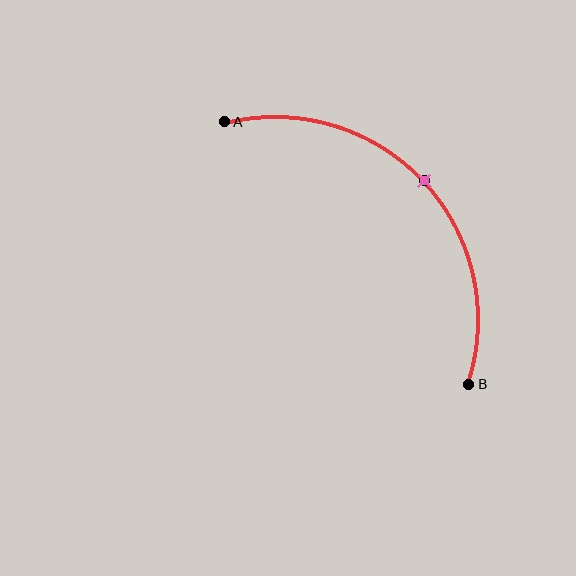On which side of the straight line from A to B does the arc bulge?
The arc bulges above and to the right of the straight line connecting A and B.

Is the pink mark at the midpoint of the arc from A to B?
Yes. The pink mark lies on the arc at equal arc-length from both A and B — it is the arc midpoint.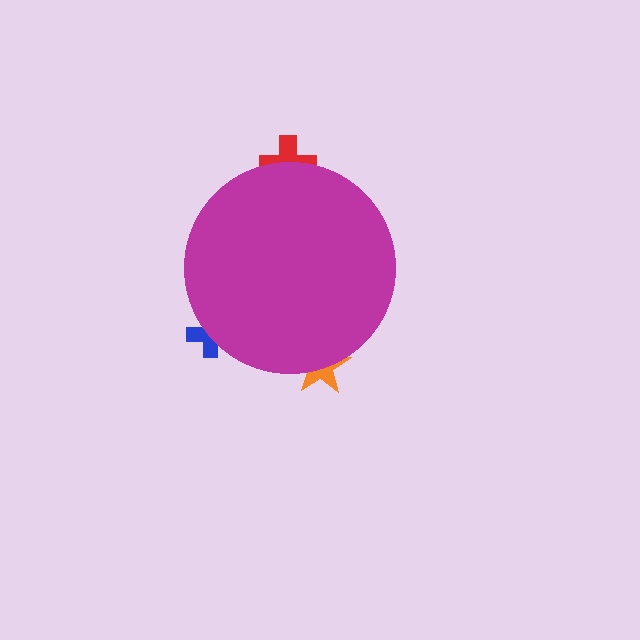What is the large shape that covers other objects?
A magenta circle.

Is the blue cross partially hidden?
Yes, the blue cross is partially hidden behind the magenta circle.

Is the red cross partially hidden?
Yes, the red cross is partially hidden behind the magenta circle.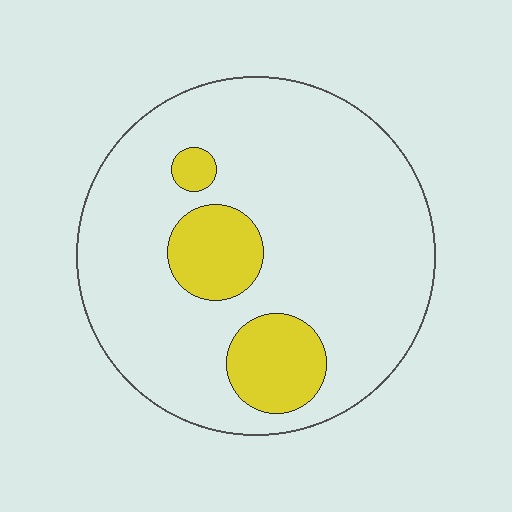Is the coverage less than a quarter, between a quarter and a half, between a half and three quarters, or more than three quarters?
Less than a quarter.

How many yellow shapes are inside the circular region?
3.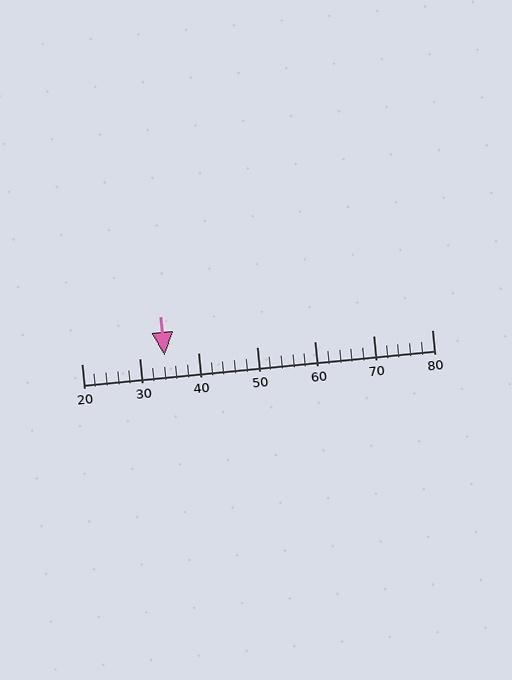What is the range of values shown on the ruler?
The ruler shows values from 20 to 80.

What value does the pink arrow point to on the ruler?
The pink arrow points to approximately 34.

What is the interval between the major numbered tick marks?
The major tick marks are spaced 10 units apart.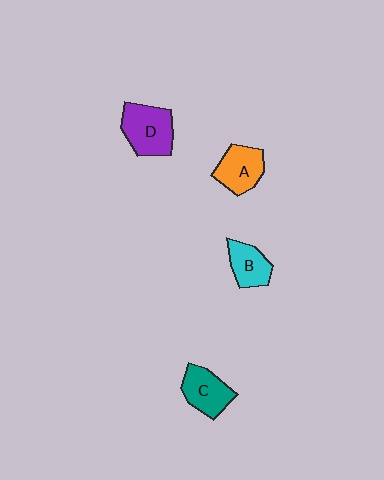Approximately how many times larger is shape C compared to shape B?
Approximately 1.2 times.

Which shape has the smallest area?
Shape B (cyan).